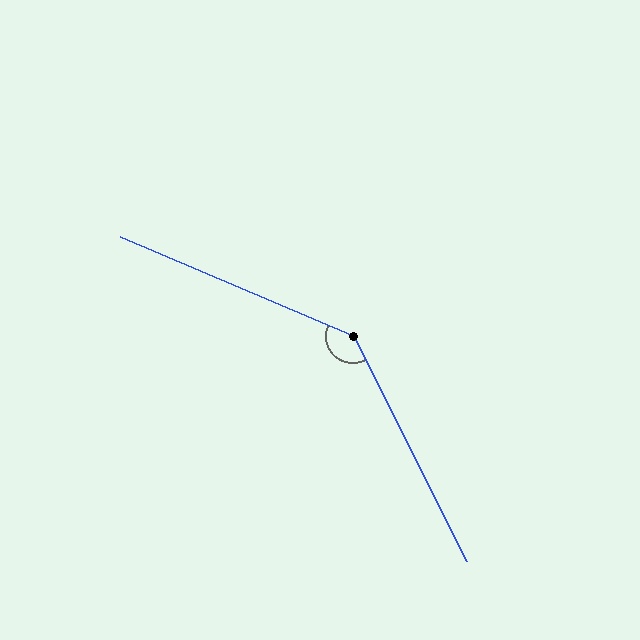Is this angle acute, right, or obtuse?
It is obtuse.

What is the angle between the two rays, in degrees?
Approximately 140 degrees.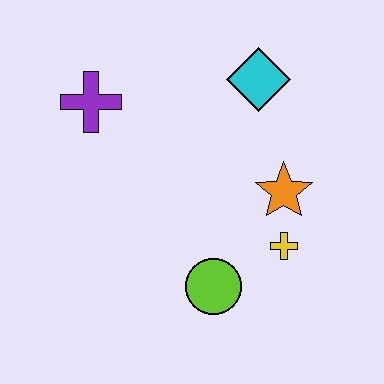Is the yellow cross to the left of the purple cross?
No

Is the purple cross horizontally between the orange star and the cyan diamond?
No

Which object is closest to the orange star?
The yellow cross is closest to the orange star.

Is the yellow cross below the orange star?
Yes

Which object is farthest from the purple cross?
The yellow cross is farthest from the purple cross.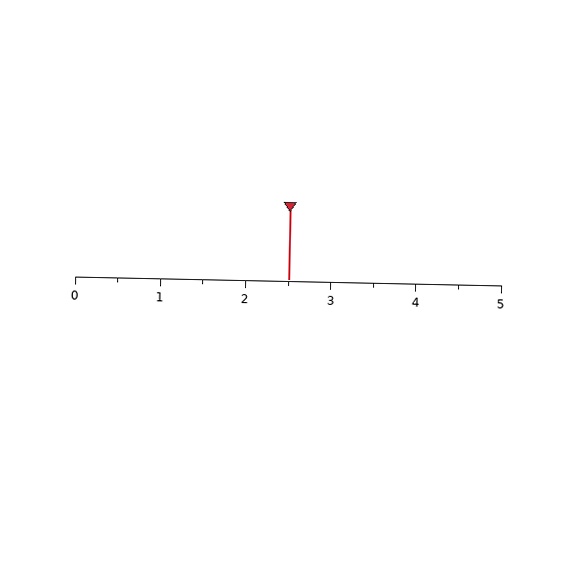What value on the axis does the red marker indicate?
The marker indicates approximately 2.5.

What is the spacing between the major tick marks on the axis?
The major ticks are spaced 1 apart.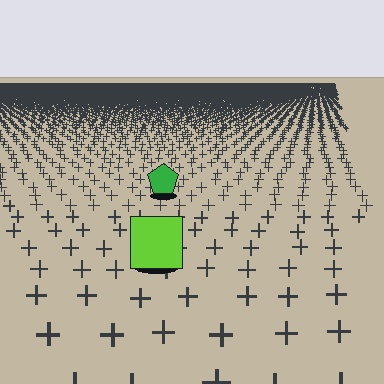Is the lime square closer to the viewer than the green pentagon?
Yes. The lime square is closer — you can tell from the texture gradient: the ground texture is coarser near it.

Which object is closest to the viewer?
The lime square is closest. The texture marks near it are larger and more spread out.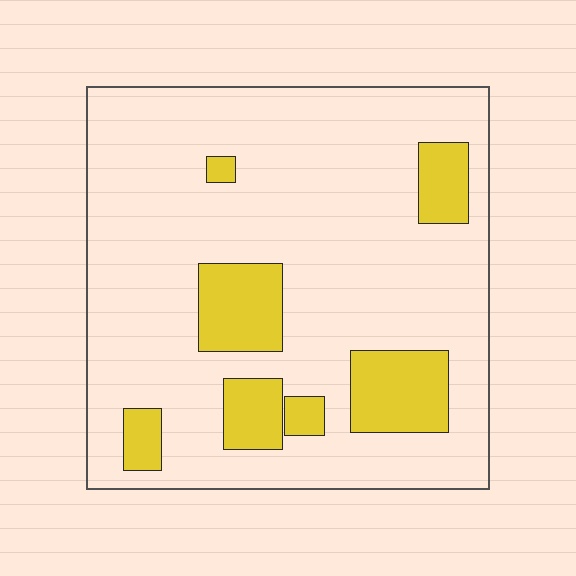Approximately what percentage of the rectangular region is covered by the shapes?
Approximately 20%.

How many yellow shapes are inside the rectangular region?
7.